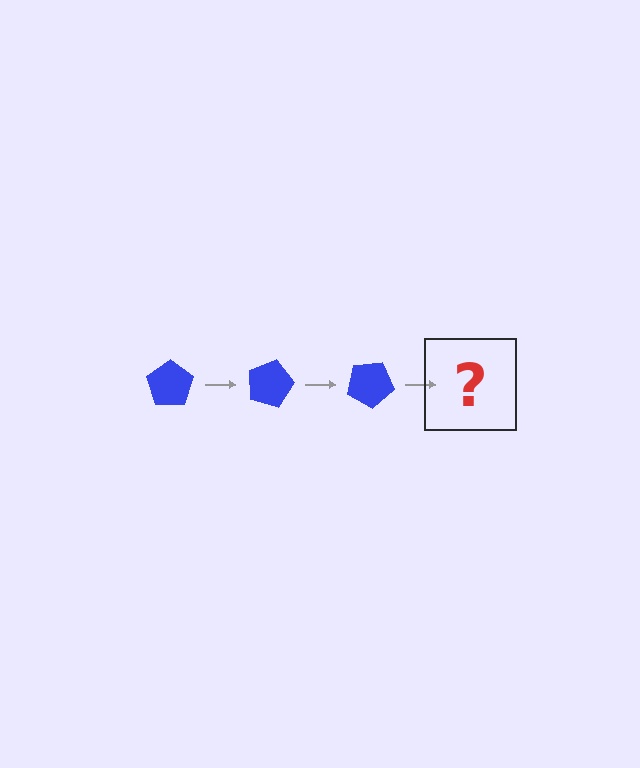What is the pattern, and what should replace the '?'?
The pattern is that the pentagon rotates 15 degrees each step. The '?' should be a blue pentagon rotated 45 degrees.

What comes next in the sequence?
The next element should be a blue pentagon rotated 45 degrees.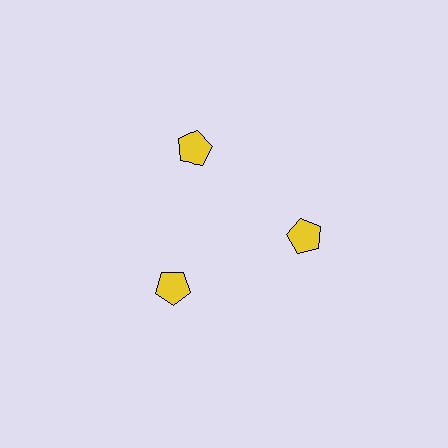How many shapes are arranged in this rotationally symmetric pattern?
There are 3 shapes, arranged in 3 groups of 1.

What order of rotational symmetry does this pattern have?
This pattern has 3-fold rotational symmetry.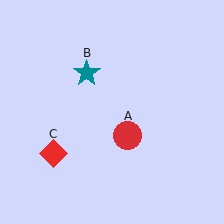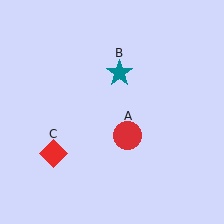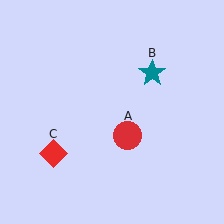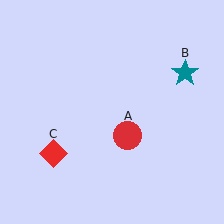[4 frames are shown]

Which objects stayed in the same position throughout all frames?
Red circle (object A) and red diamond (object C) remained stationary.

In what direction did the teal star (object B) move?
The teal star (object B) moved right.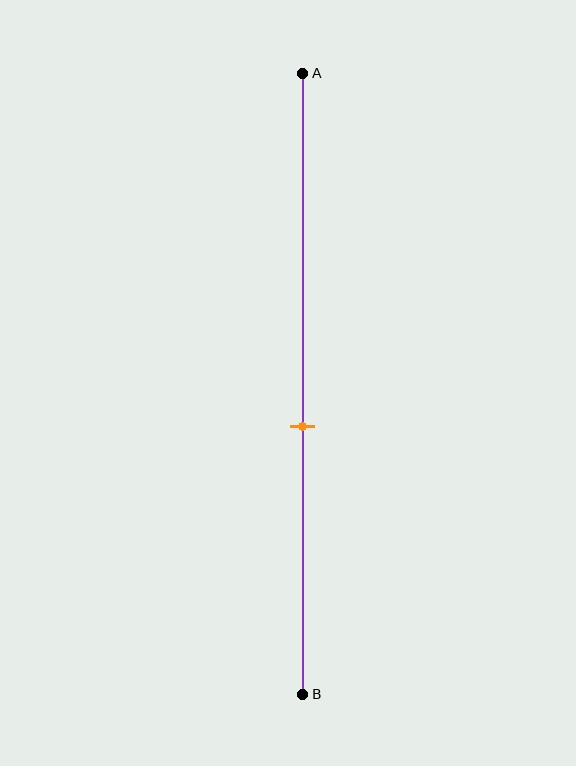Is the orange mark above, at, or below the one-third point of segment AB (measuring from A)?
The orange mark is below the one-third point of segment AB.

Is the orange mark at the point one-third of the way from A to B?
No, the mark is at about 55% from A, not at the 33% one-third point.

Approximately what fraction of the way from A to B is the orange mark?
The orange mark is approximately 55% of the way from A to B.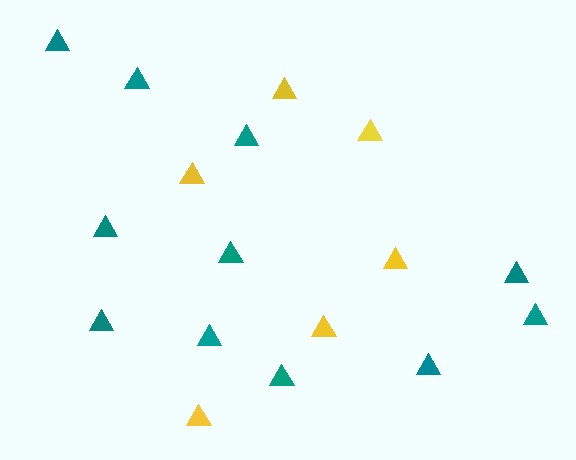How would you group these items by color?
There are 2 groups: one group of teal triangles (11) and one group of yellow triangles (6).